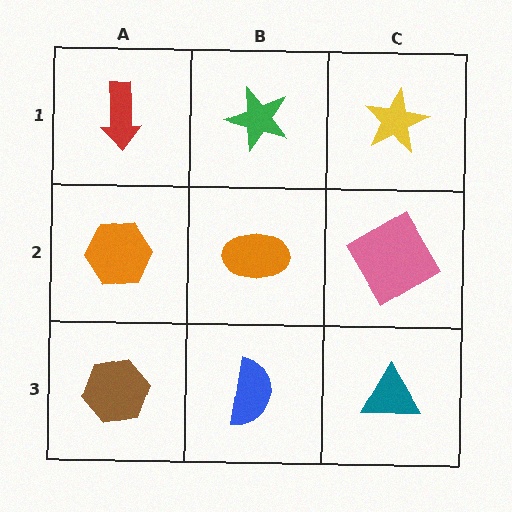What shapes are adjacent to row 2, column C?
A yellow star (row 1, column C), a teal triangle (row 3, column C), an orange ellipse (row 2, column B).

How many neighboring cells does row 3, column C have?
2.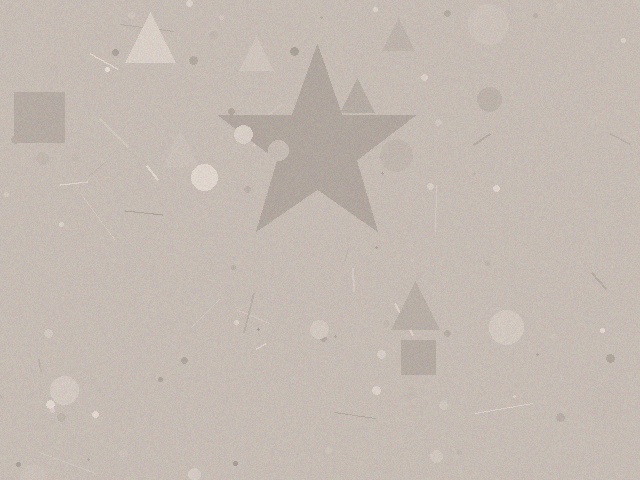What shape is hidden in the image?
A star is hidden in the image.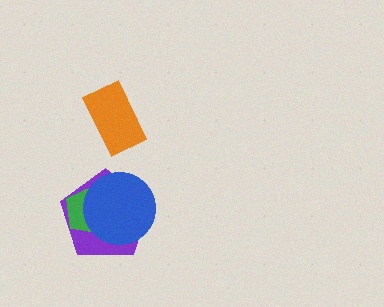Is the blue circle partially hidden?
No, no other shape covers it.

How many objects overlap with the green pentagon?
2 objects overlap with the green pentagon.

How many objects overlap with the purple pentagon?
2 objects overlap with the purple pentagon.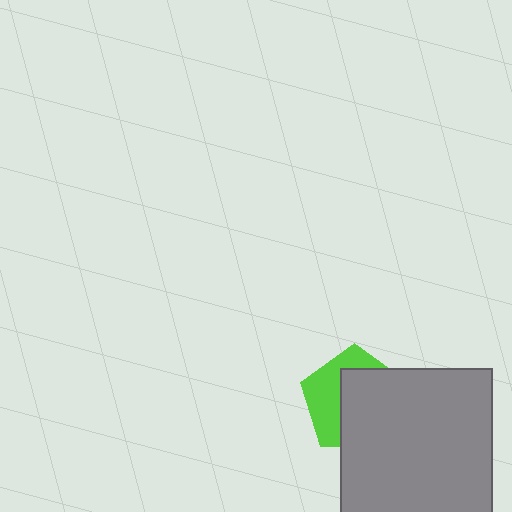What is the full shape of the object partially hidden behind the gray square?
The partially hidden object is a lime pentagon.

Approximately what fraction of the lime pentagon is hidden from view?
Roughly 60% of the lime pentagon is hidden behind the gray square.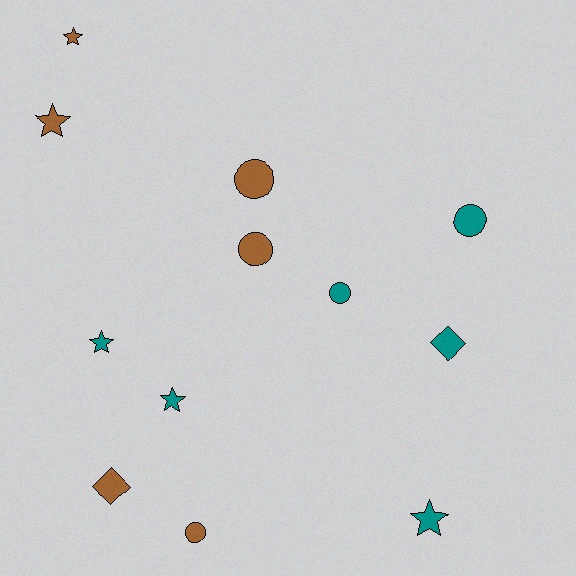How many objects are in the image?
There are 12 objects.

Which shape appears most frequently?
Circle, with 5 objects.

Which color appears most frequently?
Brown, with 6 objects.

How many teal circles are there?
There are 2 teal circles.